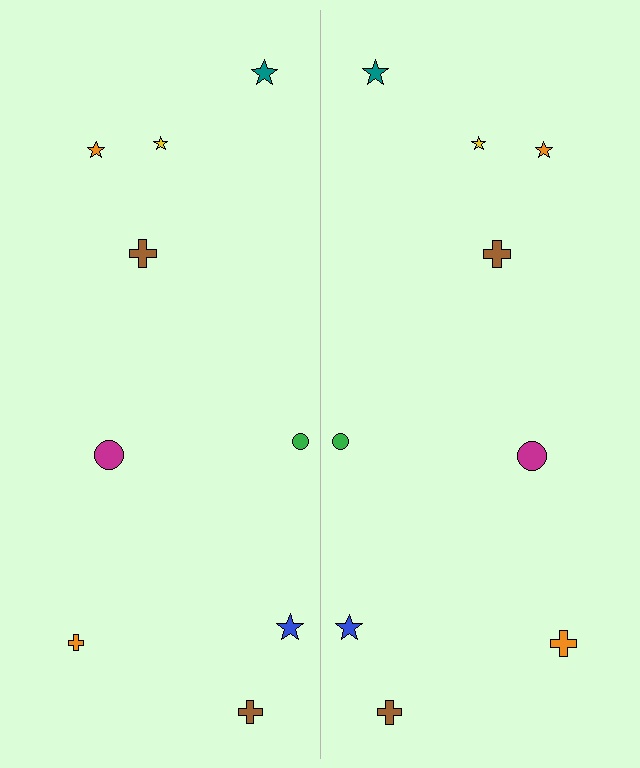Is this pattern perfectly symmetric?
No, the pattern is not perfectly symmetric. The orange cross on the right side has a different size than its mirror counterpart.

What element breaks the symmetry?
The orange cross on the right side has a different size than its mirror counterpart.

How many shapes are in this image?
There are 18 shapes in this image.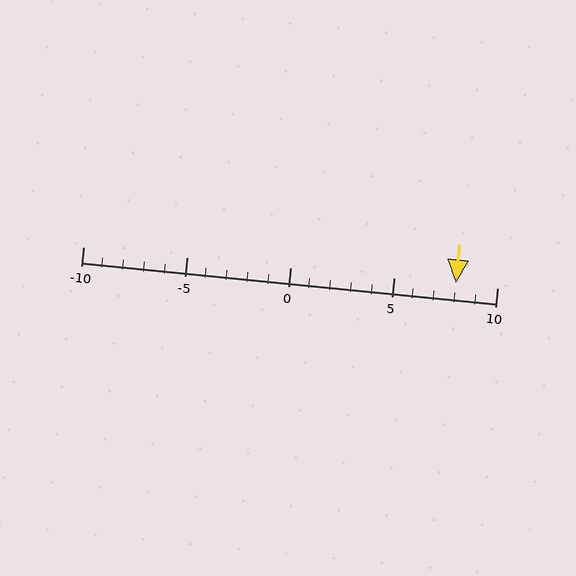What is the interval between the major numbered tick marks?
The major tick marks are spaced 5 units apart.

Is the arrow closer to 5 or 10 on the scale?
The arrow is closer to 10.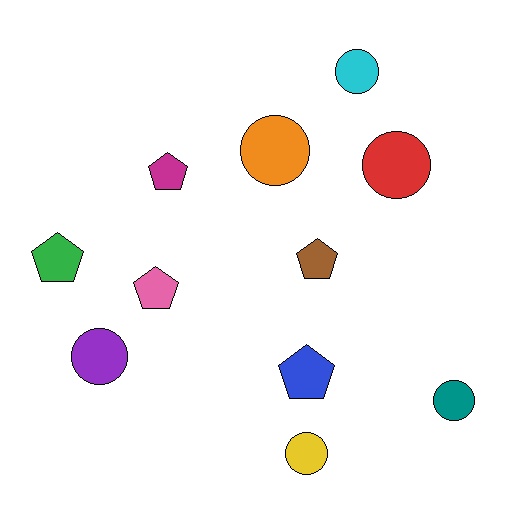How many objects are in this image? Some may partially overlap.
There are 11 objects.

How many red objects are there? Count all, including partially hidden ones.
There is 1 red object.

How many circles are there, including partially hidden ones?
There are 6 circles.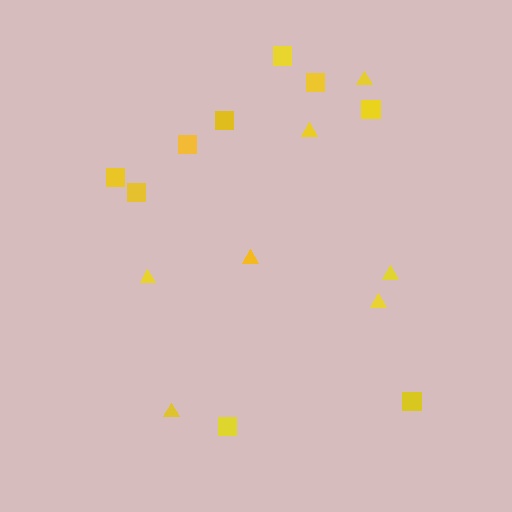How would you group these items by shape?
There are 2 groups: one group of squares (9) and one group of triangles (7).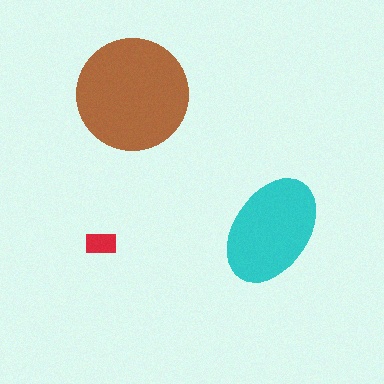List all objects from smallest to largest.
The red rectangle, the cyan ellipse, the brown circle.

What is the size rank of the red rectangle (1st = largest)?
3rd.